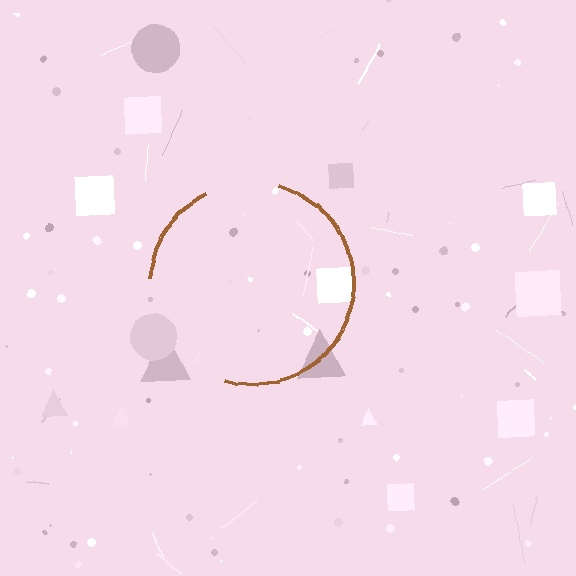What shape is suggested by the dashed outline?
The dashed outline suggests a circle.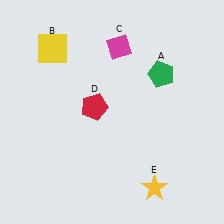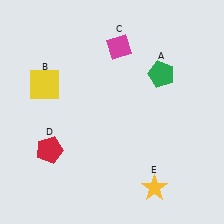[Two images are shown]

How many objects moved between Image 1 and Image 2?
2 objects moved between the two images.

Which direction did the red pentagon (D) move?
The red pentagon (D) moved left.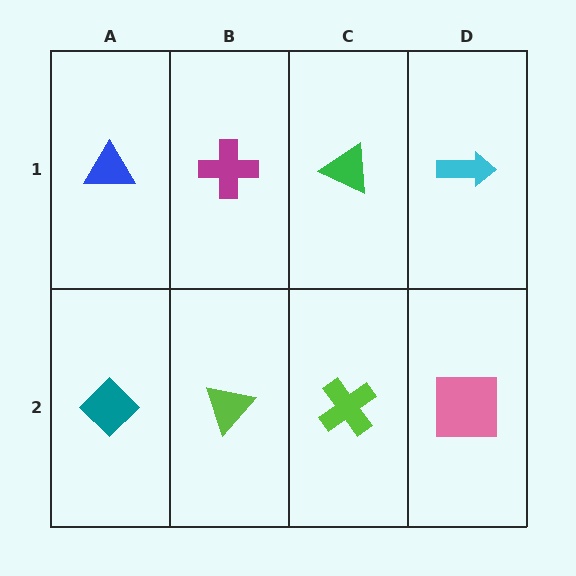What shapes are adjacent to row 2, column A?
A blue triangle (row 1, column A), a lime triangle (row 2, column B).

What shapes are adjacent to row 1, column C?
A lime cross (row 2, column C), a magenta cross (row 1, column B), a cyan arrow (row 1, column D).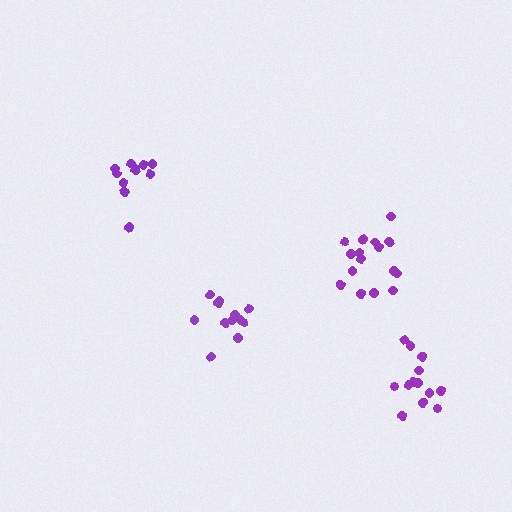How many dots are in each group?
Group 1: 12 dots, Group 2: 11 dots, Group 3: 16 dots, Group 4: 13 dots (52 total).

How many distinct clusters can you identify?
There are 4 distinct clusters.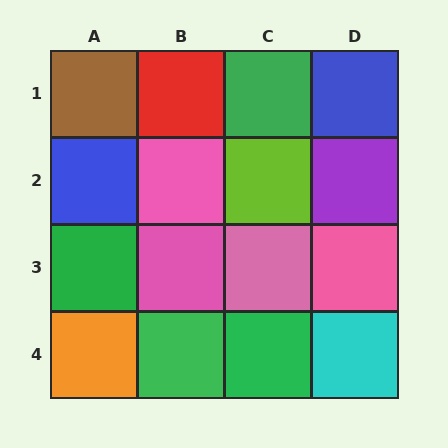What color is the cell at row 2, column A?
Blue.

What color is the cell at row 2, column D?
Purple.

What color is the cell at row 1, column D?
Blue.